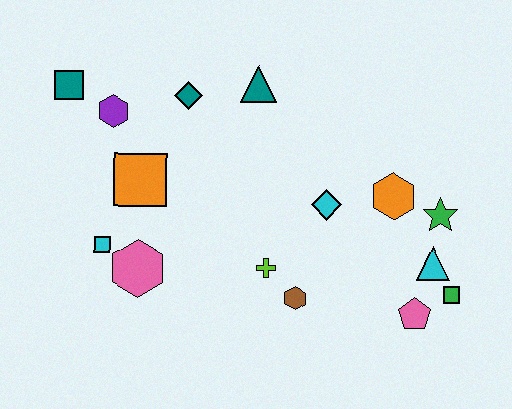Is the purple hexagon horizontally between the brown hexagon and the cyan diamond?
No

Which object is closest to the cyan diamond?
The orange hexagon is closest to the cyan diamond.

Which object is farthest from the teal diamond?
The green square is farthest from the teal diamond.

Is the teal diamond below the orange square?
No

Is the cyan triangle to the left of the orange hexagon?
No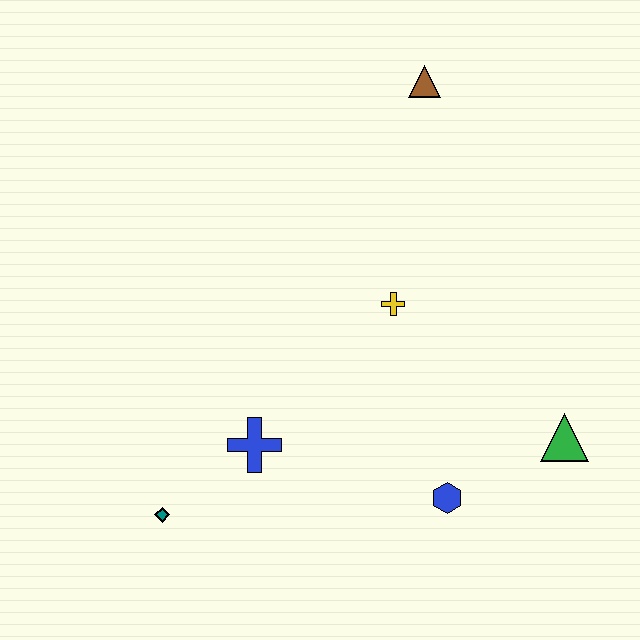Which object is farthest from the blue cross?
The brown triangle is farthest from the blue cross.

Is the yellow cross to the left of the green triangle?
Yes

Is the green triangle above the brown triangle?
No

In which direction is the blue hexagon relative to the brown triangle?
The blue hexagon is below the brown triangle.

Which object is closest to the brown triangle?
The yellow cross is closest to the brown triangle.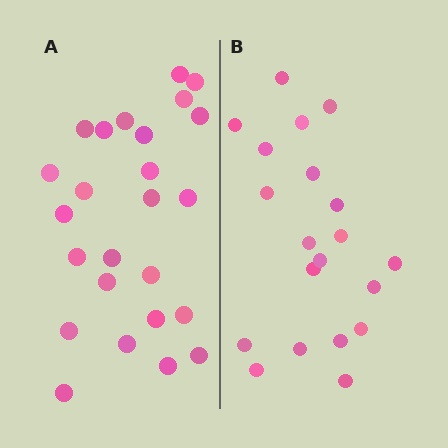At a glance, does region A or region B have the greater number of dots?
Region A (the left region) has more dots.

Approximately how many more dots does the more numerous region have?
Region A has about 5 more dots than region B.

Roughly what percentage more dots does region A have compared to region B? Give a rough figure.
About 25% more.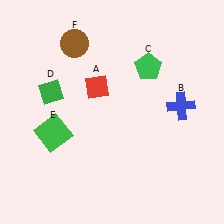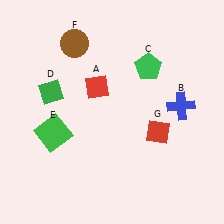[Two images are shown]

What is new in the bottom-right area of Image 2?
A red diamond (G) was added in the bottom-right area of Image 2.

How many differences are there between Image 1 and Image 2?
There is 1 difference between the two images.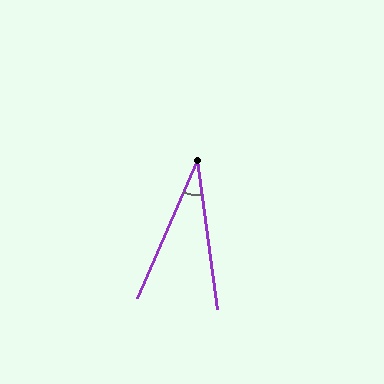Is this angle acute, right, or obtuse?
It is acute.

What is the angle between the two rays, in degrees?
Approximately 31 degrees.